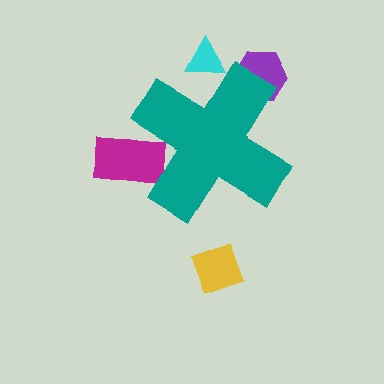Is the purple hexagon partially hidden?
Yes, the purple hexagon is partially hidden behind the teal cross.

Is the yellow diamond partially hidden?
No, the yellow diamond is fully visible.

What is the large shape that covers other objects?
A teal cross.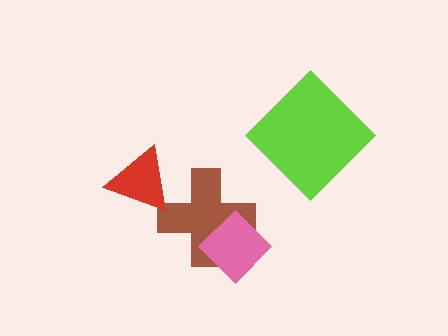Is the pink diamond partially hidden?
No, no other shape covers it.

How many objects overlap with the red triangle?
1 object overlaps with the red triangle.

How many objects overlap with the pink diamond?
1 object overlaps with the pink diamond.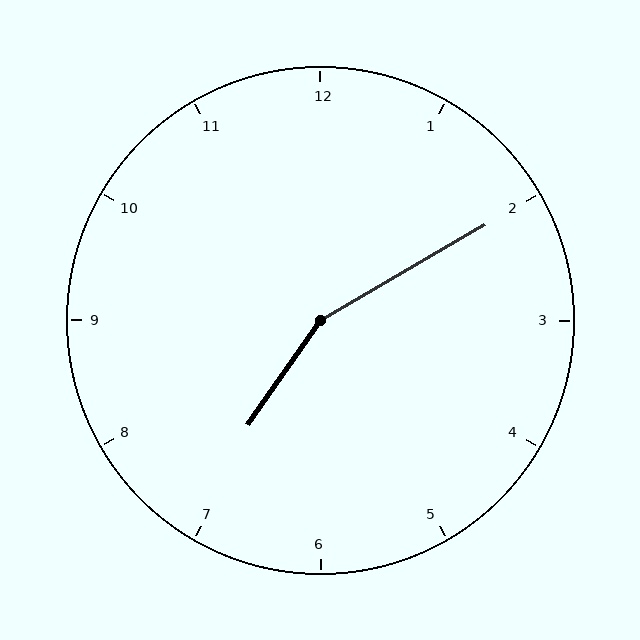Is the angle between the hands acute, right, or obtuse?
It is obtuse.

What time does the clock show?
7:10.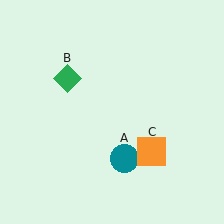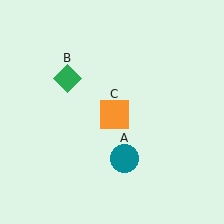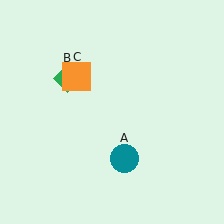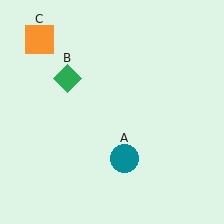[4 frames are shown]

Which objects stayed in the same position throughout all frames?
Teal circle (object A) and green diamond (object B) remained stationary.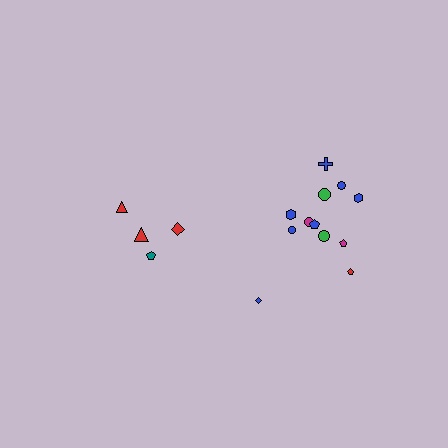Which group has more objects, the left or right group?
The right group.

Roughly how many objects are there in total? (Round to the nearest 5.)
Roughly 15 objects in total.